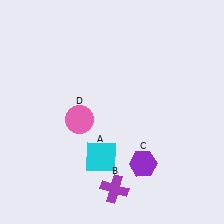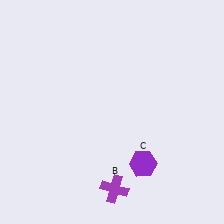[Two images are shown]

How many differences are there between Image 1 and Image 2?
There are 2 differences between the two images.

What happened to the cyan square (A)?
The cyan square (A) was removed in Image 2. It was in the bottom-left area of Image 1.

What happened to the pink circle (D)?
The pink circle (D) was removed in Image 2. It was in the bottom-left area of Image 1.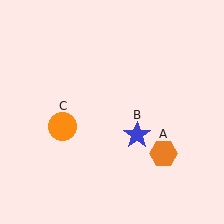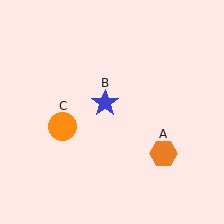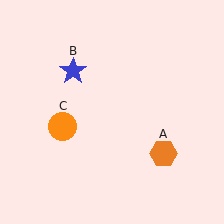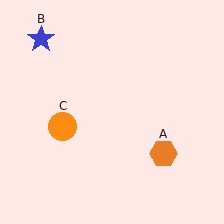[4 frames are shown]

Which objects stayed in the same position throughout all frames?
Orange hexagon (object A) and orange circle (object C) remained stationary.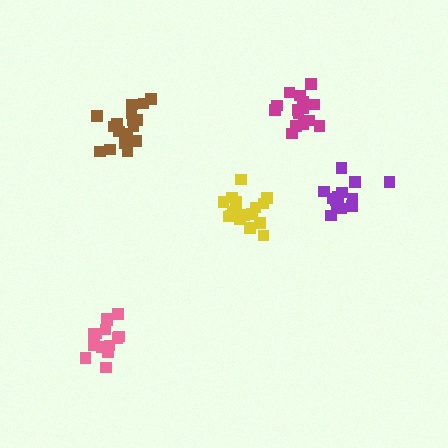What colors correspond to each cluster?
The clusters are colored: magenta, brown, purple, yellow, pink.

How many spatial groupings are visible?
There are 5 spatial groupings.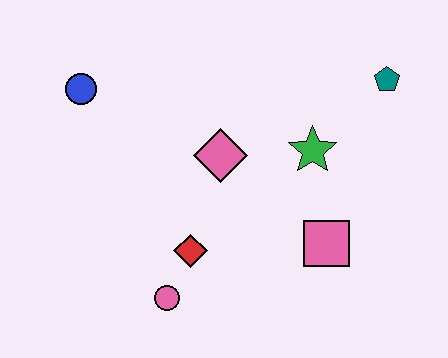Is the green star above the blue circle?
No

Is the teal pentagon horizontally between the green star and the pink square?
No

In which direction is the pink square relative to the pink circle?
The pink square is to the right of the pink circle.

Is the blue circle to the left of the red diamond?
Yes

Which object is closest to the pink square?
The green star is closest to the pink square.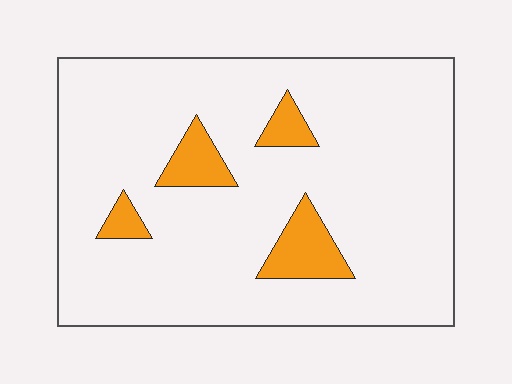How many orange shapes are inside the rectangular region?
4.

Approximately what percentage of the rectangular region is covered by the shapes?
Approximately 10%.